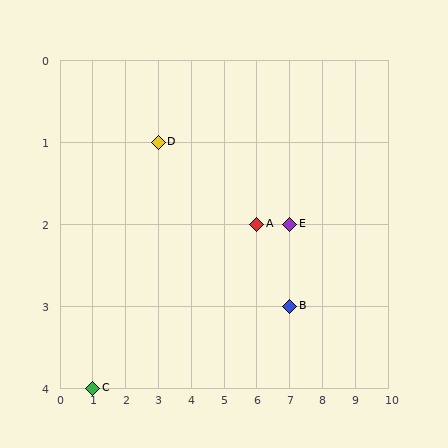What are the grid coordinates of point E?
Point E is at grid coordinates (7, 2).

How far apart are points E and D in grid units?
Points E and D are 4 columns and 1 row apart (about 4.1 grid units diagonally).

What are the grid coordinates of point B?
Point B is at grid coordinates (7, 3).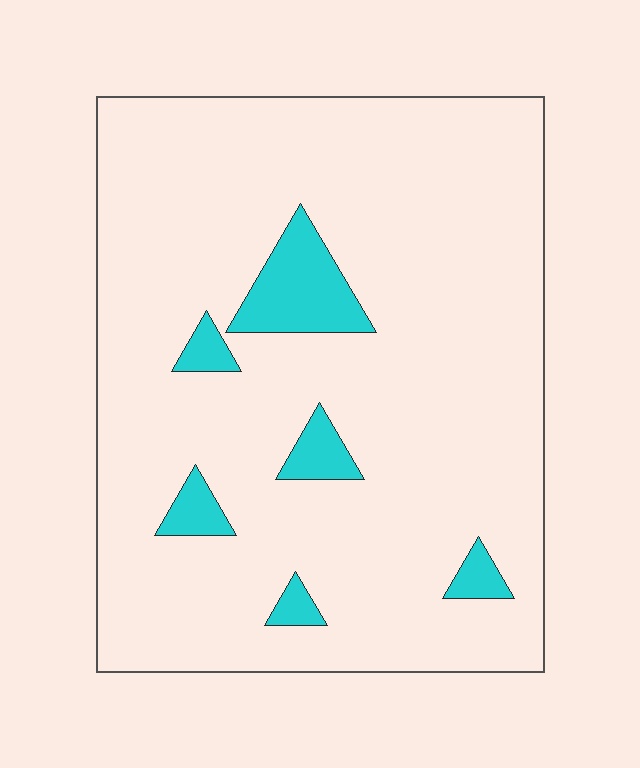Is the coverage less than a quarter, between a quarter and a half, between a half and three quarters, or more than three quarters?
Less than a quarter.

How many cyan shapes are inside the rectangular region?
6.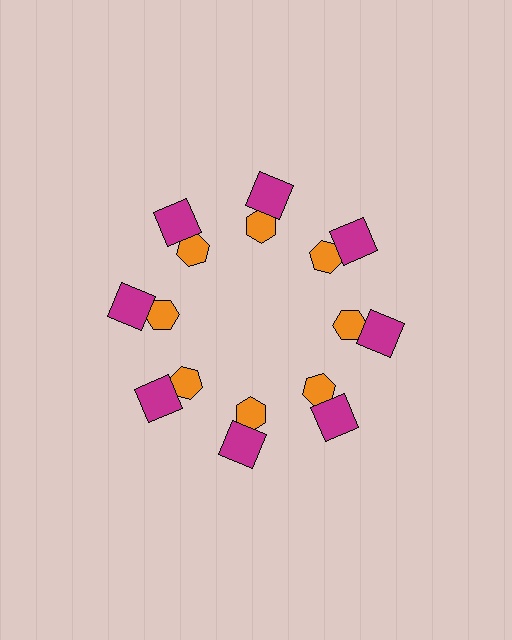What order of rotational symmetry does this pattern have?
This pattern has 8-fold rotational symmetry.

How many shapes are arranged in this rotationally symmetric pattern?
There are 16 shapes, arranged in 8 groups of 2.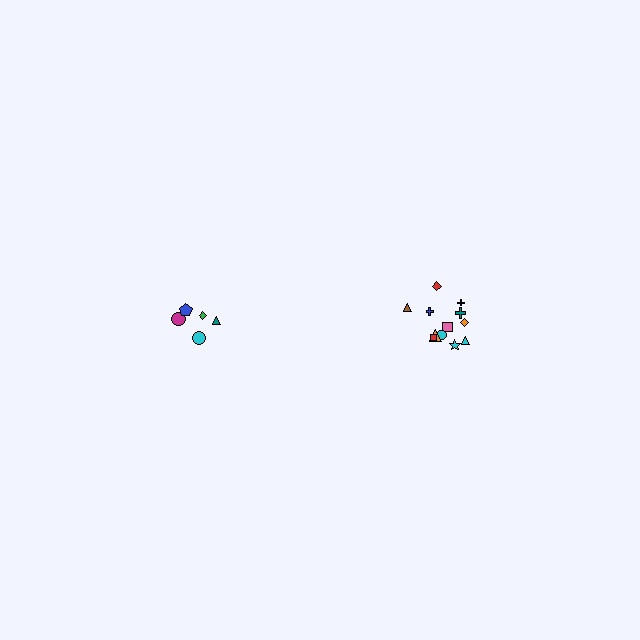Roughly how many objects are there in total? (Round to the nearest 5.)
Roughly 15 objects in total.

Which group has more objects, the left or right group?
The right group.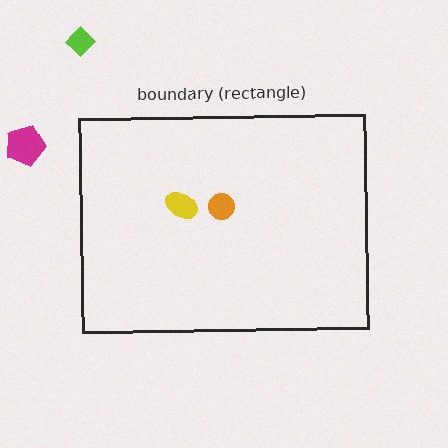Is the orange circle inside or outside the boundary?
Inside.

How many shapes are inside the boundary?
2 inside, 2 outside.